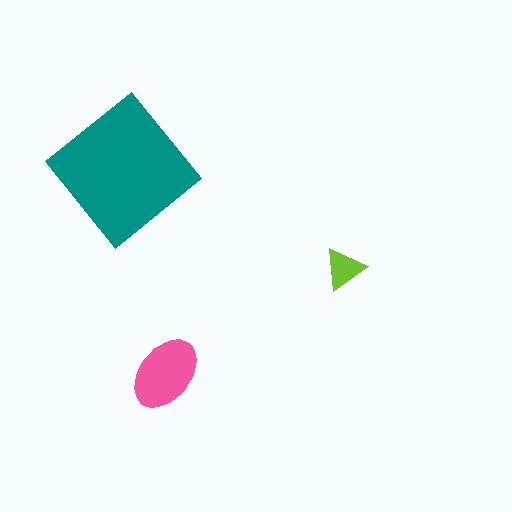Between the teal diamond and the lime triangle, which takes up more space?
The teal diamond.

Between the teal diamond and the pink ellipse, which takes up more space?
The teal diamond.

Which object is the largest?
The teal diamond.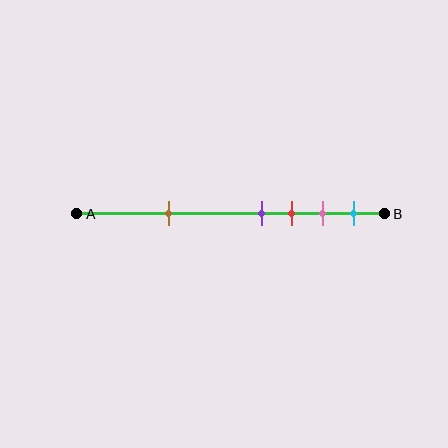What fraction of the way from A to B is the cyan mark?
The cyan mark is approximately 90% (0.9) of the way from A to B.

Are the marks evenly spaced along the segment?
No, the marks are not evenly spaced.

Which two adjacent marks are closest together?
The purple and red marks are the closest adjacent pair.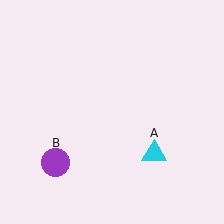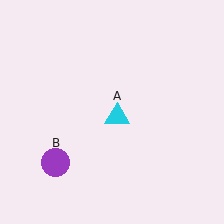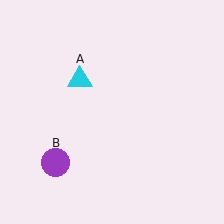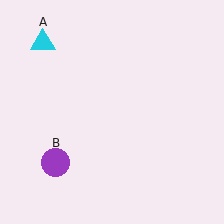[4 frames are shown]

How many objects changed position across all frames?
1 object changed position: cyan triangle (object A).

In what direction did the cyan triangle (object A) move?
The cyan triangle (object A) moved up and to the left.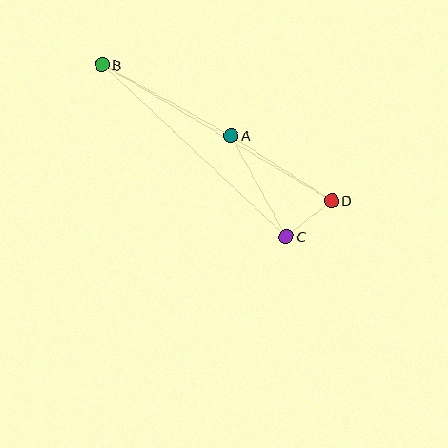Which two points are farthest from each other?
Points B and D are farthest from each other.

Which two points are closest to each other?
Points C and D are closest to each other.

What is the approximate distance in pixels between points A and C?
The distance between A and C is approximately 115 pixels.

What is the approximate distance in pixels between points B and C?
The distance between B and C is approximately 252 pixels.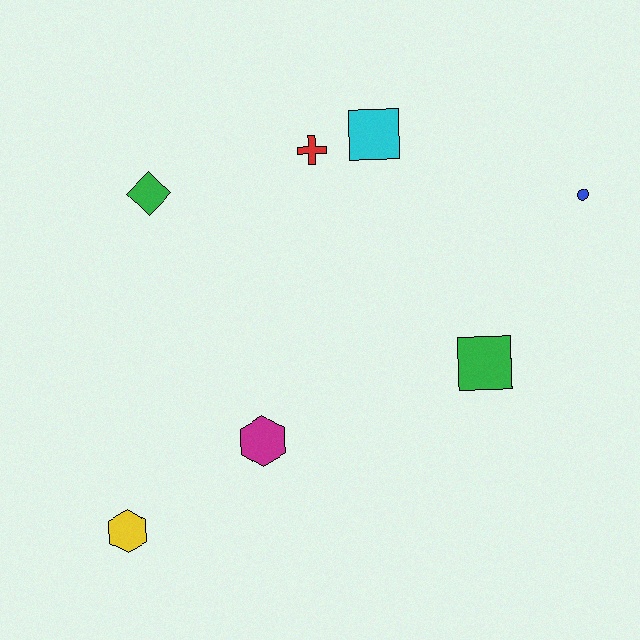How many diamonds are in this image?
There is 1 diamond.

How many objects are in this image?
There are 7 objects.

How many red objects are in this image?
There is 1 red object.